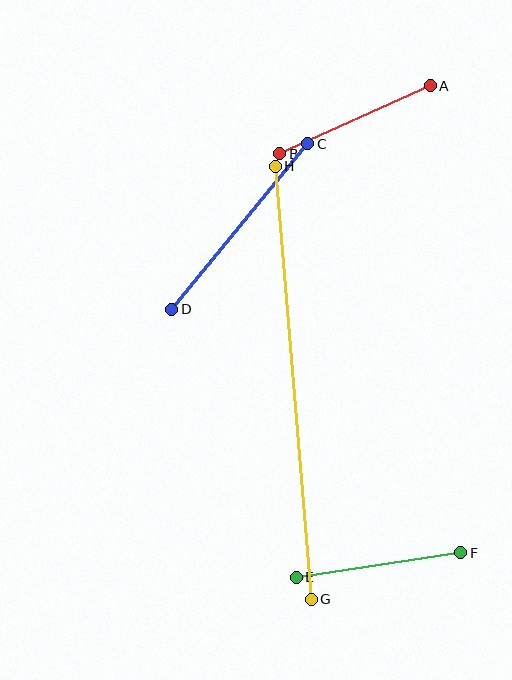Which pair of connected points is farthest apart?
Points G and H are farthest apart.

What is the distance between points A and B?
The distance is approximately 165 pixels.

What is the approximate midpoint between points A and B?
The midpoint is at approximately (355, 120) pixels.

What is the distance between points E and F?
The distance is approximately 166 pixels.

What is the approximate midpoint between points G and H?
The midpoint is at approximately (293, 383) pixels.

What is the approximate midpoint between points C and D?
The midpoint is at approximately (240, 226) pixels.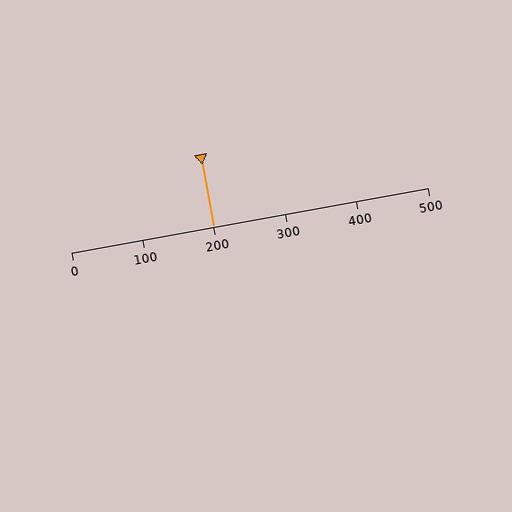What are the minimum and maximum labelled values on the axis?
The axis runs from 0 to 500.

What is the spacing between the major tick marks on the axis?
The major ticks are spaced 100 apart.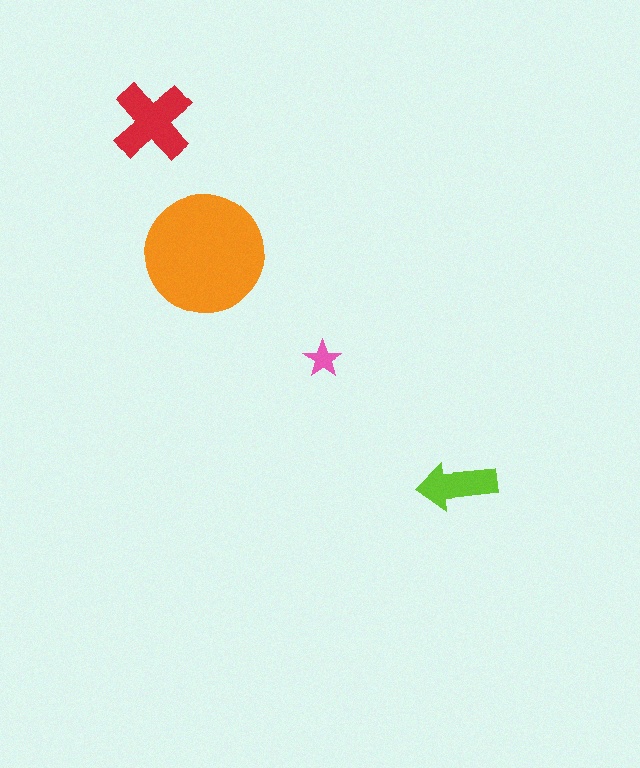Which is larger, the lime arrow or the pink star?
The lime arrow.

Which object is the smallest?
The pink star.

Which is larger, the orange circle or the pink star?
The orange circle.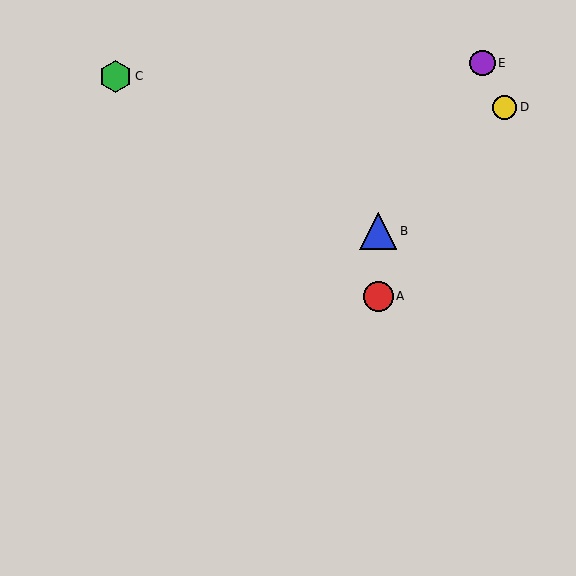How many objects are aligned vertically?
2 objects (A, B) are aligned vertically.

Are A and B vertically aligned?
Yes, both are at x≈378.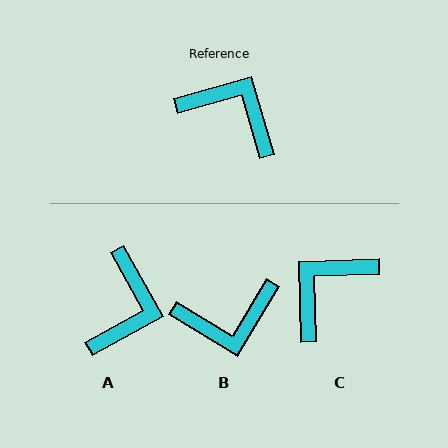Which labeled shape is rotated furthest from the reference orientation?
B, about 137 degrees away.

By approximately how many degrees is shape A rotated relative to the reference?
Approximately 77 degrees clockwise.